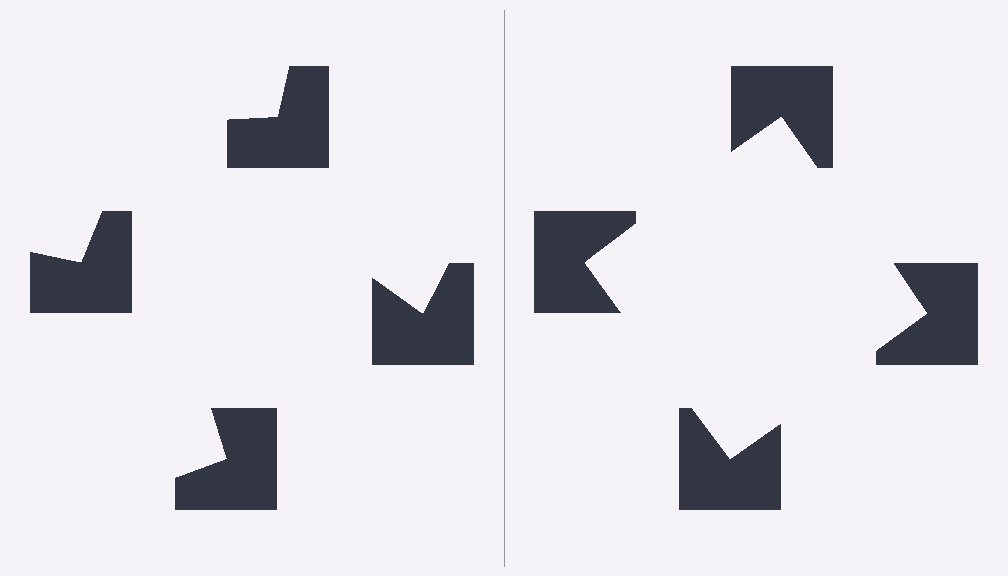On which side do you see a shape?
An illusory square appears on the right side. On the left side the wedge cuts are rotated, so no coherent shape forms.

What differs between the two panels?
The notched squares are positioned identically on both sides; only the wedge orientations differ. On the right they align to a square; on the left they are misaligned.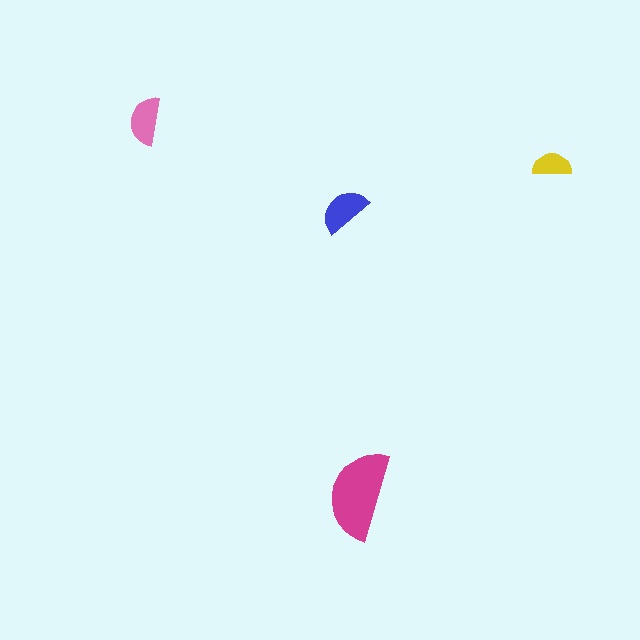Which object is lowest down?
The magenta semicircle is bottommost.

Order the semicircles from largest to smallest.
the magenta one, the blue one, the pink one, the yellow one.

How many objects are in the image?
There are 4 objects in the image.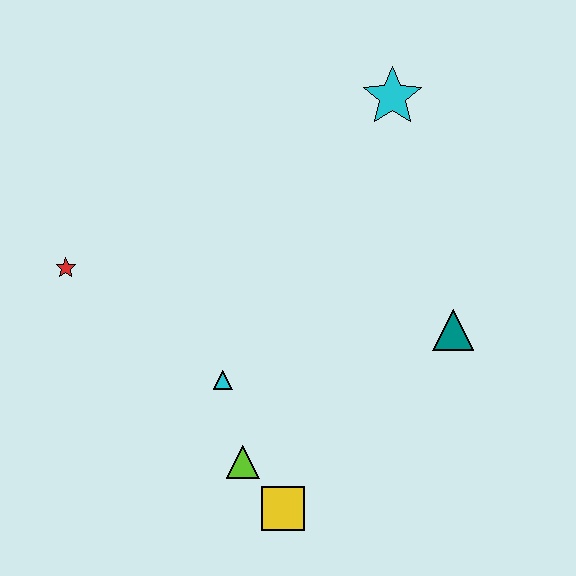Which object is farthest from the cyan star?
The yellow square is farthest from the cyan star.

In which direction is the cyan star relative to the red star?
The cyan star is to the right of the red star.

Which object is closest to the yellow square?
The lime triangle is closest to the yellow square.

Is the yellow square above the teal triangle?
No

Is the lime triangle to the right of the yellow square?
No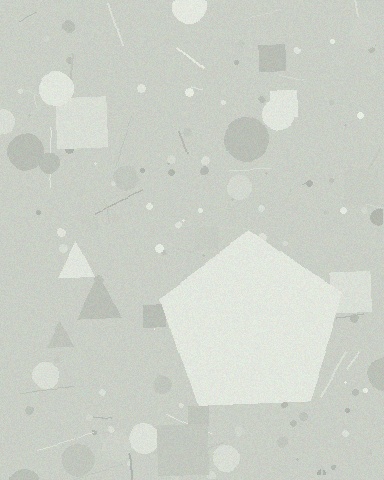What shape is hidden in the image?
A pentagon is hidden in the image.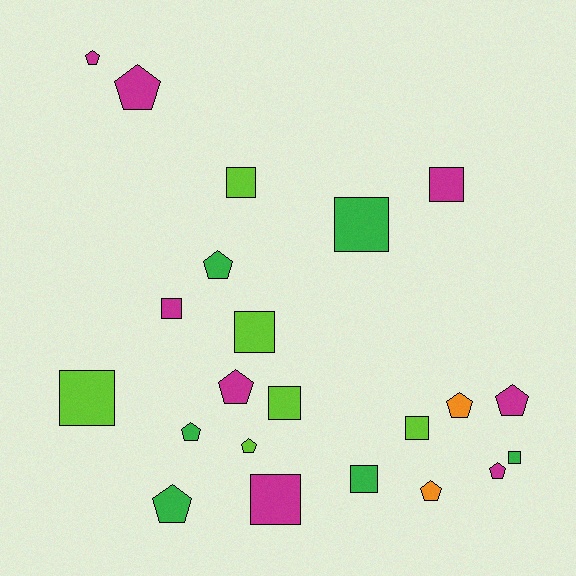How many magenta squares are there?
There are 3 magenta squares.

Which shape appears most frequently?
Pentagon, with 11 objects.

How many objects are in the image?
There are 22 objects.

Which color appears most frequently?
Magenta, with 8 objects.